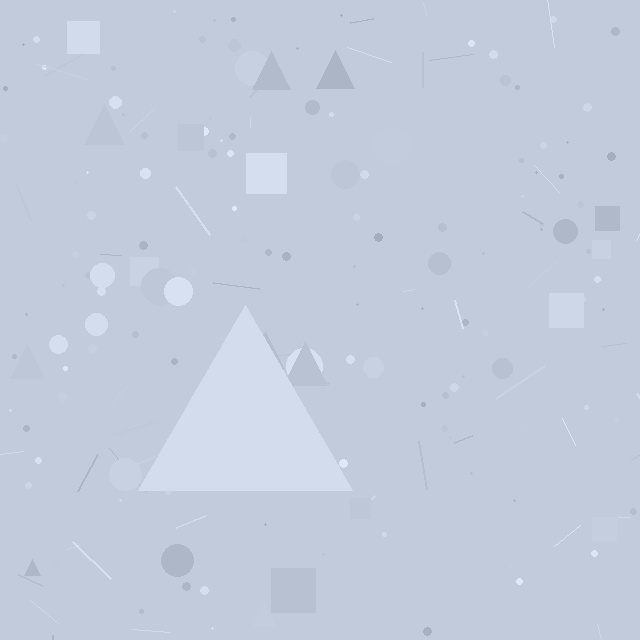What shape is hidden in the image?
A triangle is hidden in the image.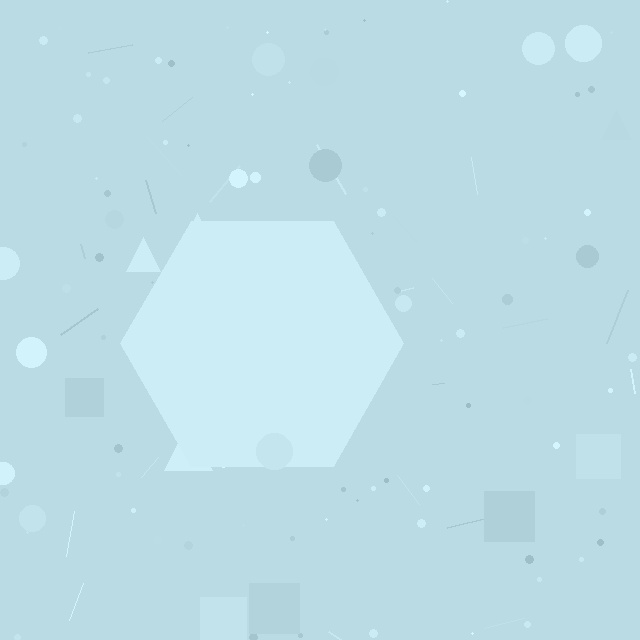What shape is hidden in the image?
A hexagon is hidden in the image.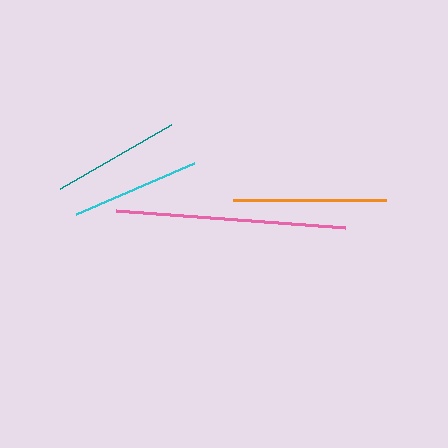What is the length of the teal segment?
The teal segment is approximately 128 pixels long.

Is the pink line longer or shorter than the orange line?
The pink line is longer than the orange line.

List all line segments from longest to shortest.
From longest to shortest: pink, orange, cyan, teal.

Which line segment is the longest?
The pink line is the longest at approximately 230 pixels.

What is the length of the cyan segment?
The cyan segment is approximately 129 pixels long.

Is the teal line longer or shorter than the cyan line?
The cyan line is longer than the teal line.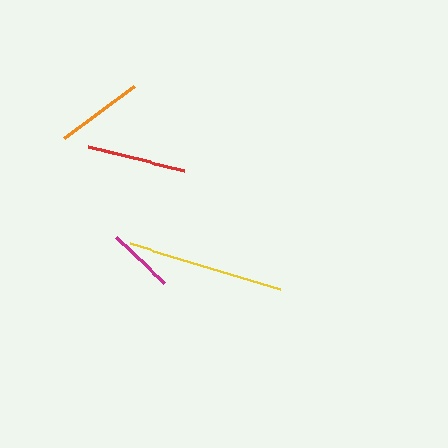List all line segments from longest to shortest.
From longest to shortest: yellow, red, orange, magenta.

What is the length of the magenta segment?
The magenta segment is approximately 66 pixels long.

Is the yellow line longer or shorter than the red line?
The yellow line is longer than the red line.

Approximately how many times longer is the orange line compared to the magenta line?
The orange line is approximately 1.3 times the length of the magenta line.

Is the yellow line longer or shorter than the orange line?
The yellow line is longer than the orange line.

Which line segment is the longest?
The yellow line is the longest at approximately 157 pixels.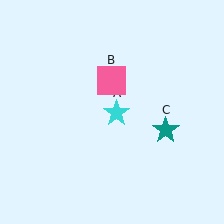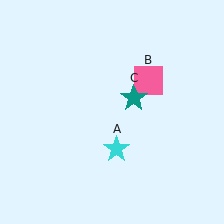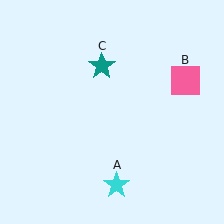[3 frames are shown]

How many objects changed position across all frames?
3 objects changed position: cyan star (object A), pink square (object B), teal star (object C).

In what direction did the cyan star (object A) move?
The cyan star (object A) moved down.